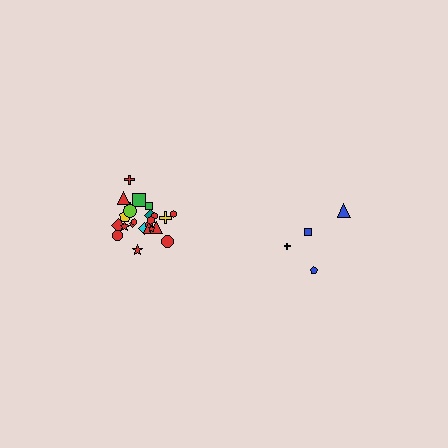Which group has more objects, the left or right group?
The left group.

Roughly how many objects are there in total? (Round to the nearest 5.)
Roughly 30 objects in total.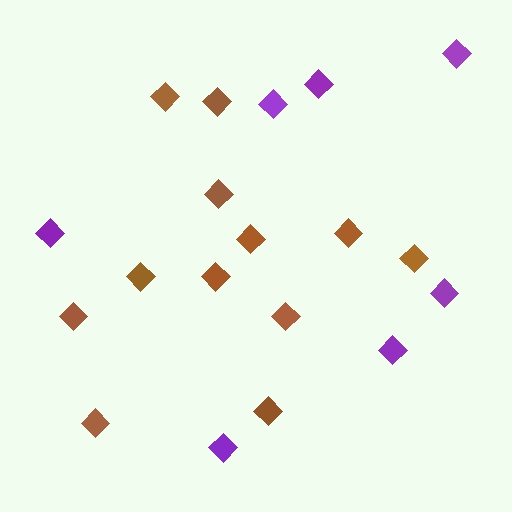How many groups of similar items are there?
There are 2 groups: one group of brown diamonds (12) and one group of purple diamonds (7).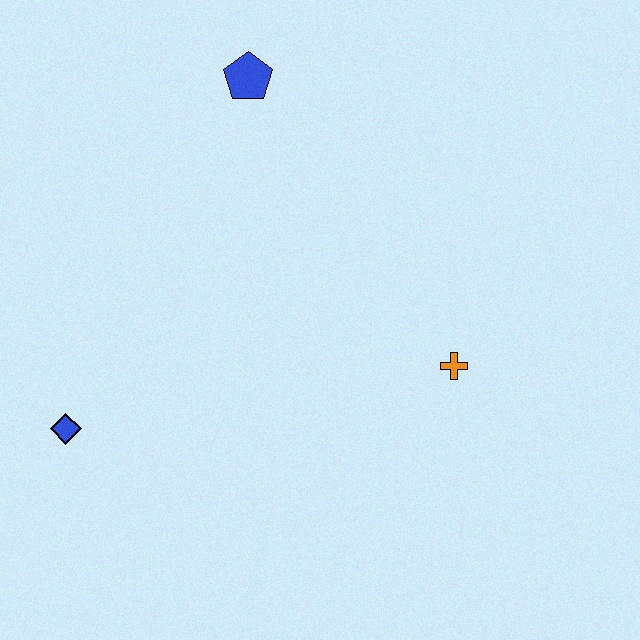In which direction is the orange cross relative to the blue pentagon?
The orange cross is below the blue pentagon.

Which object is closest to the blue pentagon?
The orange cross is closest to the blue pentagon.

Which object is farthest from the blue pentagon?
The blue diamond is farthest from the blue pentagon.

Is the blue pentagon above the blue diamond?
Yes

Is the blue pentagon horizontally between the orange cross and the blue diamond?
Yes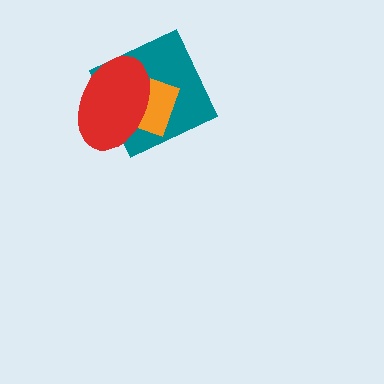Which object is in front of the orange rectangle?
The red ellipse is in front of the orange rectangle.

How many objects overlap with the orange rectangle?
2 objects overlap with the orange rectangle.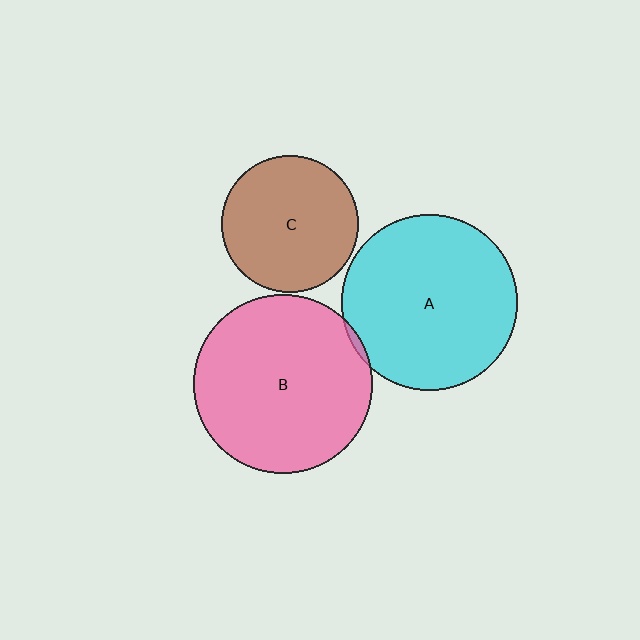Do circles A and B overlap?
Yes.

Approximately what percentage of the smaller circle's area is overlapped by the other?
Approximately 5%.